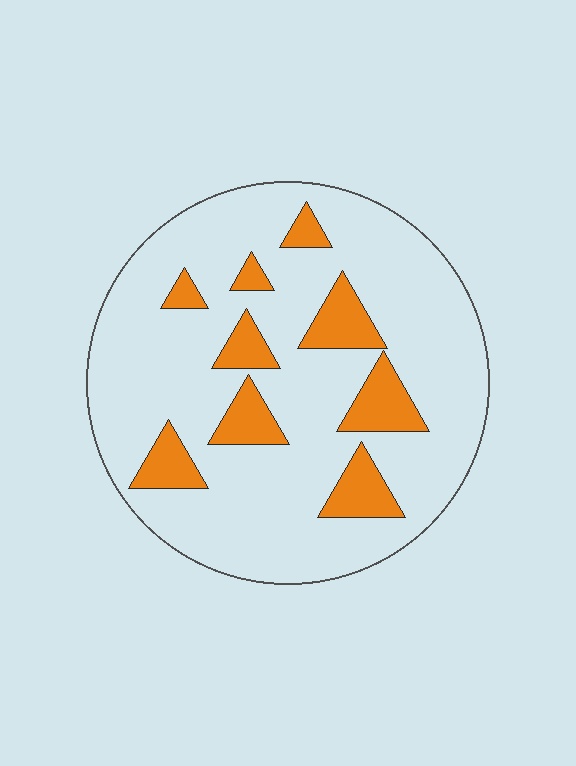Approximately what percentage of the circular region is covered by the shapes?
Approximately 15%.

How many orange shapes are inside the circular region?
9.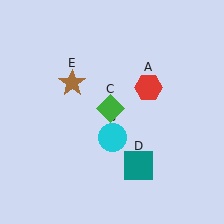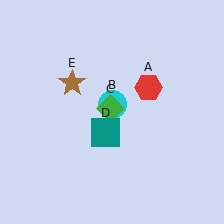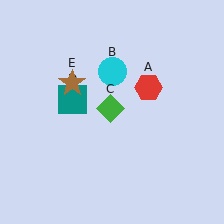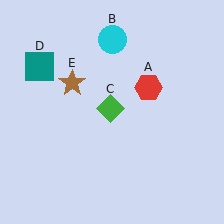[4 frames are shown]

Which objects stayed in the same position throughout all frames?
Red hexagon (object A) and green diamond (object C) and brown star (object E) remained stationary.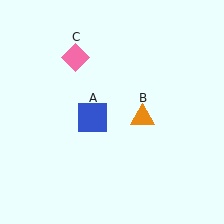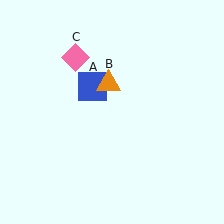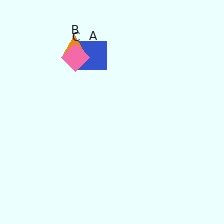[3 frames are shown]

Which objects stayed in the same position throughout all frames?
Pink diamond (object C) remained stationary.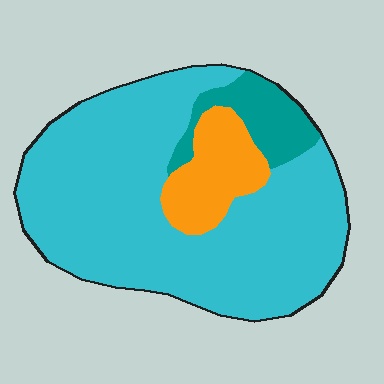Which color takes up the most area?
Cyan, at roughly 75%.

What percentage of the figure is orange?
Orange covers around 15% of the figure.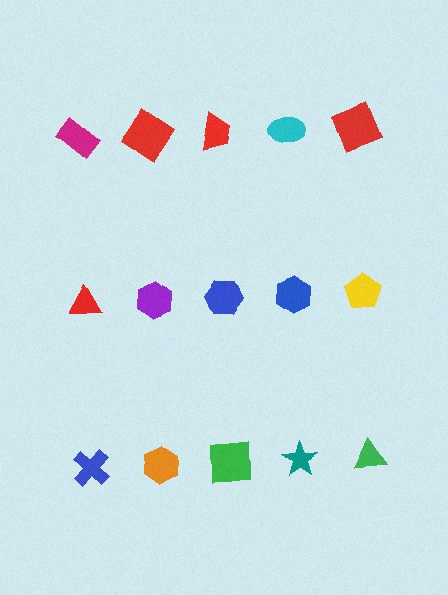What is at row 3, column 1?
A blue cross.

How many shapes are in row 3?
5 shapes.